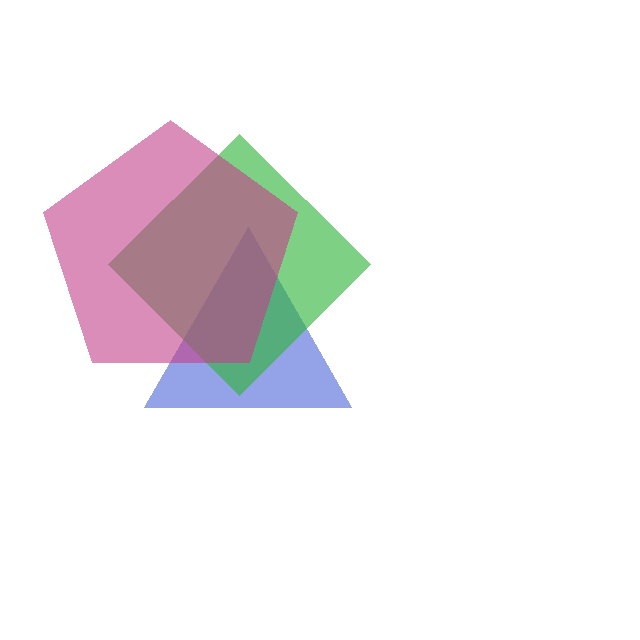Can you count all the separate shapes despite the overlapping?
Yes, there are 3 separate shapes.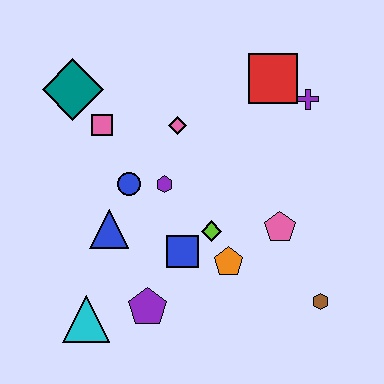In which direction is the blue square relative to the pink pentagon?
The blue square is to the left of the pink pentagon.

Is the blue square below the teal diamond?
Yes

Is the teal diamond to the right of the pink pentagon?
No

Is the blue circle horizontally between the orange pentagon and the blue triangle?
Yes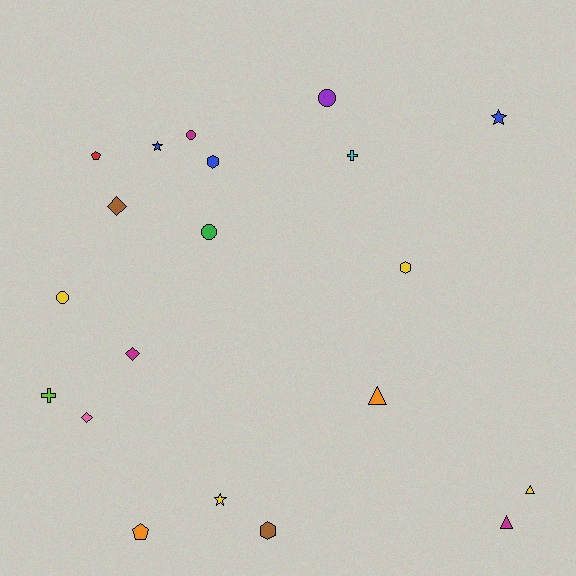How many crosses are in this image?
There are 2 crosses.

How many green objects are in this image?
There is 1 green object.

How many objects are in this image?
There are 20 objects.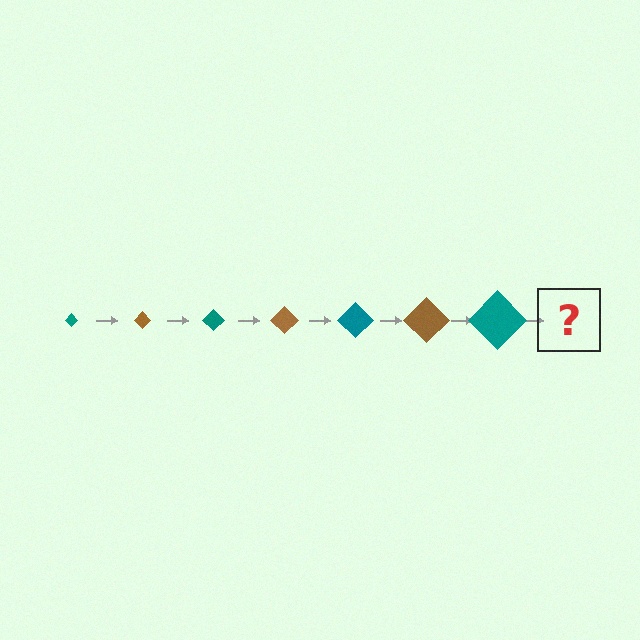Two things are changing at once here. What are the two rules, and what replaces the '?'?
The two rules are that the diamond grows larger each step and the color cycles through teal and brown. The '?' should be a brown diamond, larger than the previous one.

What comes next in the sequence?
The next element should be a brown diamond, larger than the previous one.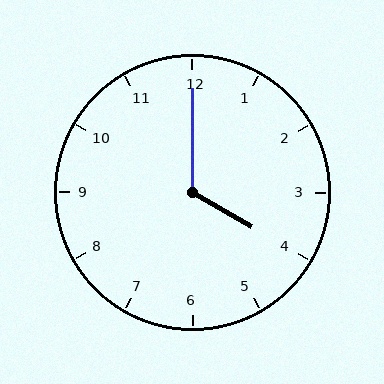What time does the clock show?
4:00.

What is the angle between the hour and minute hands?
Approximately 120 degrees.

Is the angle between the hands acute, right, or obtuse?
It is obtuse.